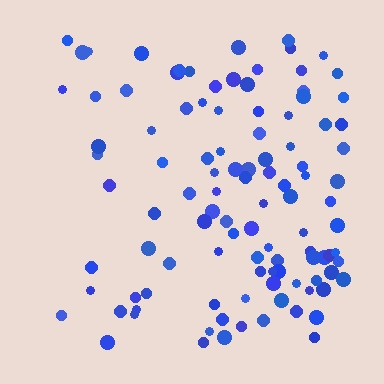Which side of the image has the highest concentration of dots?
The right.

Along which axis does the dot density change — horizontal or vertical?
Horizontal.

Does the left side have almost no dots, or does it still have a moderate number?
Still a moderate number, just noticeably fewer than the right.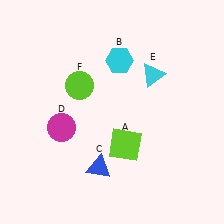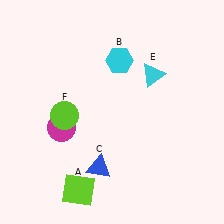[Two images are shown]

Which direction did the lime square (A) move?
The lime square (A) moved left.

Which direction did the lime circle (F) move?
The lime circle (F) moved down.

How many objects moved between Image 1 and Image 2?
2 objects moved between the two images.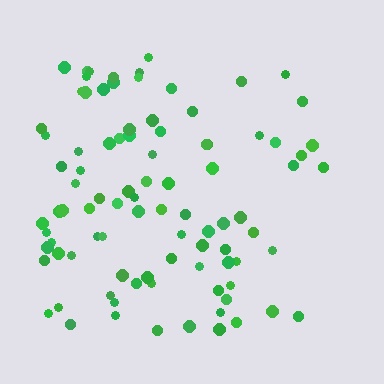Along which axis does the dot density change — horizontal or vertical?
Horizontal.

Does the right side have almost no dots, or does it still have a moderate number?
Still a moderate number, just noticeably fewer than the left.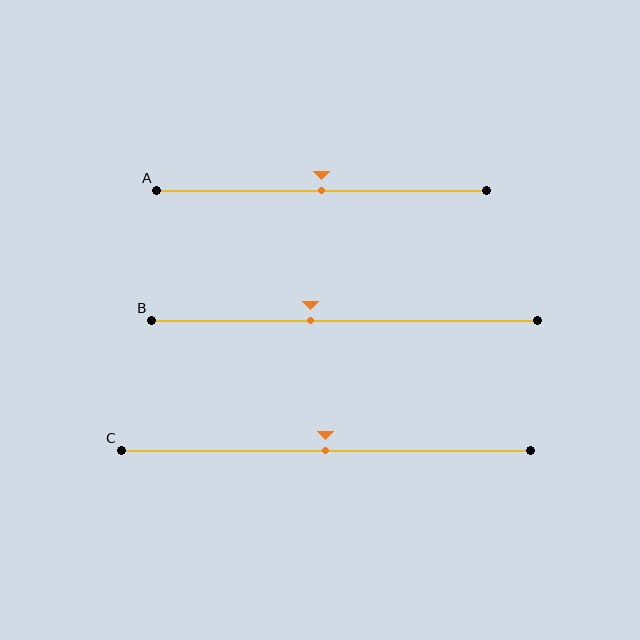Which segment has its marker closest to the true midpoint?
Segment A has its marker closest to the true midpoint.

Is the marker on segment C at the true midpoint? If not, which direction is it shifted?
Yes, the marker on segment C is at the true midpoint.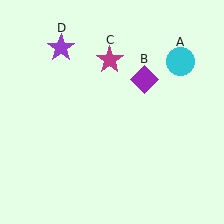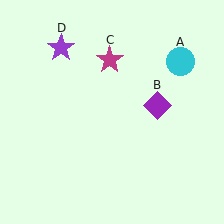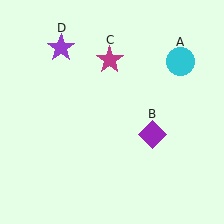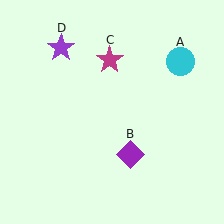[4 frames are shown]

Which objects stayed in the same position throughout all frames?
Cyan circle (object A) and magenta star (object C) and purple star (object D) remained stationary.